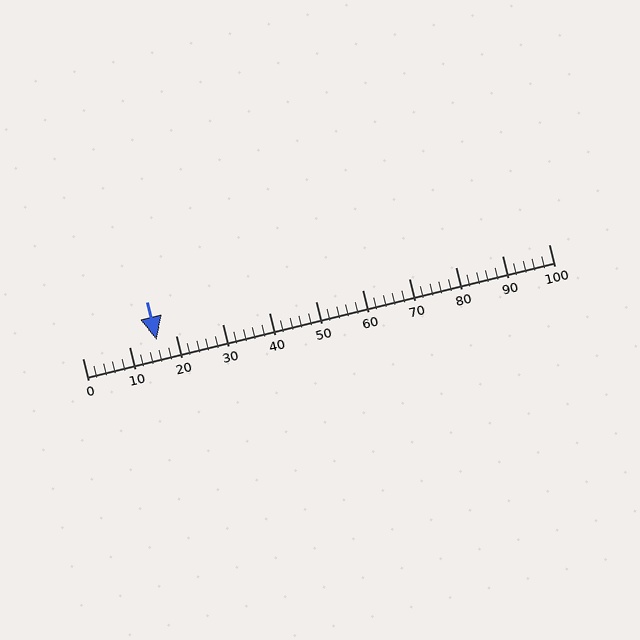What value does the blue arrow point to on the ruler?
The blue arrow points to approximately 16.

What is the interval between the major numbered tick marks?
The major tick marks are spaced 10 units apart.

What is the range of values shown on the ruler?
The ruler shows values from 0 to 100.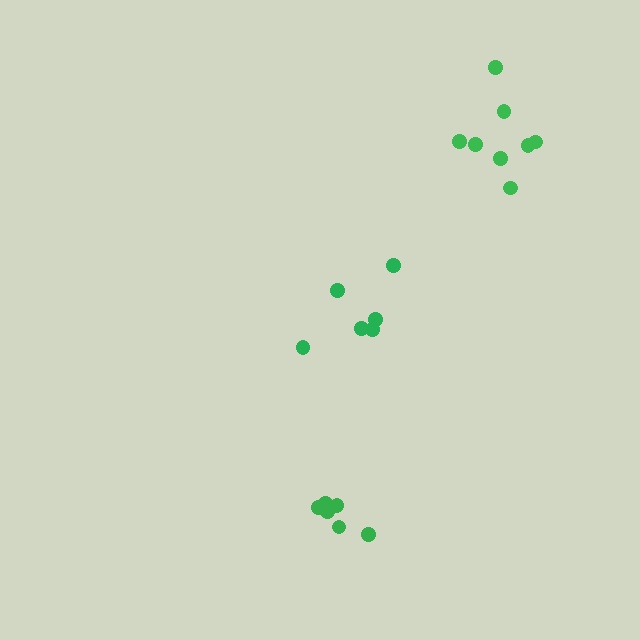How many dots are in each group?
Group 1: 6 dots, Group 2: 8 dots, Group 3: 6 dots (20 total).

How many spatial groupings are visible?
There are 3 spatial groupings.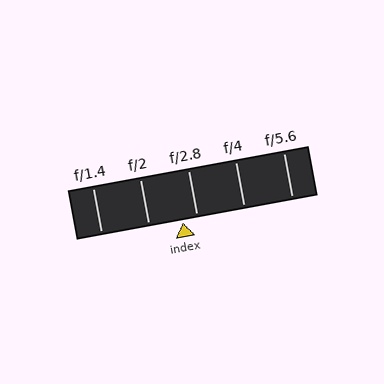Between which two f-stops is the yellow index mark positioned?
The index mark is between f/2 and f/2.8.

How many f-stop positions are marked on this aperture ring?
There are 5 f-stop positions marked.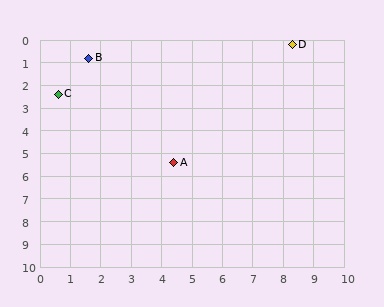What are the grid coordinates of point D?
Point D is at approximately (8.3, 0.2).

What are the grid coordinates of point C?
Point C is at approximately (0.6, 2.4).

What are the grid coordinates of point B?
Point B is at approximately (1.6, 0.8).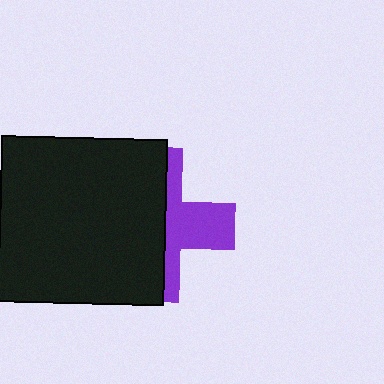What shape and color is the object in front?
The object in front is a black square.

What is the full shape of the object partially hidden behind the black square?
The partially hidden object is a purple cross.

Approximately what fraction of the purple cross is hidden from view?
Roughly 61% of the purple cross is hidden behind the black square.